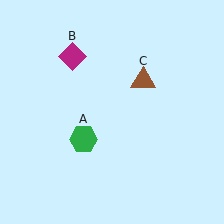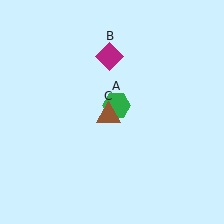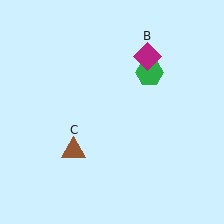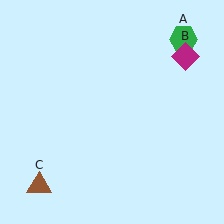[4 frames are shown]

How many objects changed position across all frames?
3 objects changed position: green hexagon (object A), magenta diamond (object B), brown triangle (object C).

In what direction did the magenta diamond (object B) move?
The magenta diamond (object B) moved right.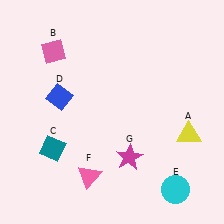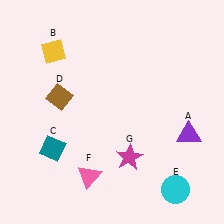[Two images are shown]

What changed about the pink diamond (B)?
In Image 1, B is pink. In Image 2, it changed to yellow.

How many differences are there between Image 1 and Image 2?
There are 3 differences between the two images.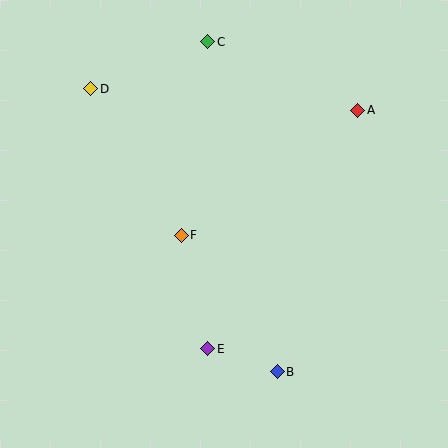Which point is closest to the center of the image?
Point F at (181, 235) is closest to the center.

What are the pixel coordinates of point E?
Point E is at (208, 349).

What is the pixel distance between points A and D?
The distance between A and D is 268 pixels.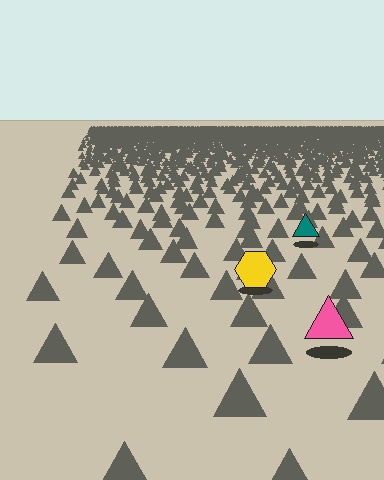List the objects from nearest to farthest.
From nearest to farthest: the pink triangle, the yellow hexagon, the teal triangle.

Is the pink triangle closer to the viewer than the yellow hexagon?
Yes. The pink triangle is closer — you can tell from the texture gradient: the ground texture is coarser near it.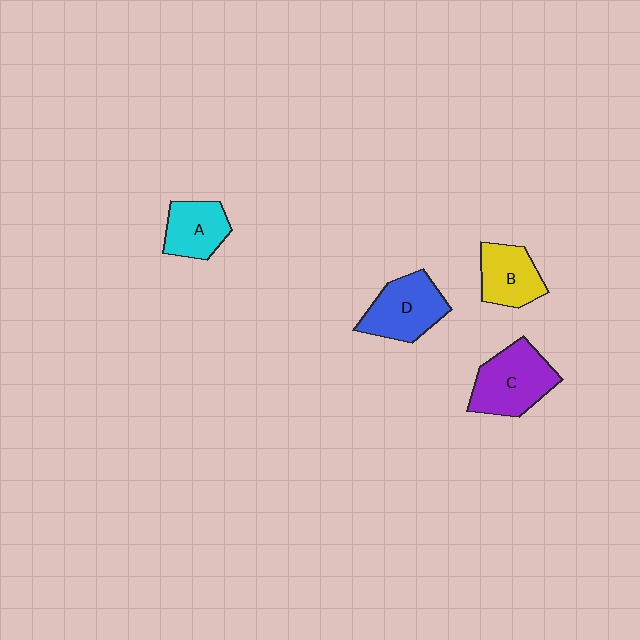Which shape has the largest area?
Shape C (purple).